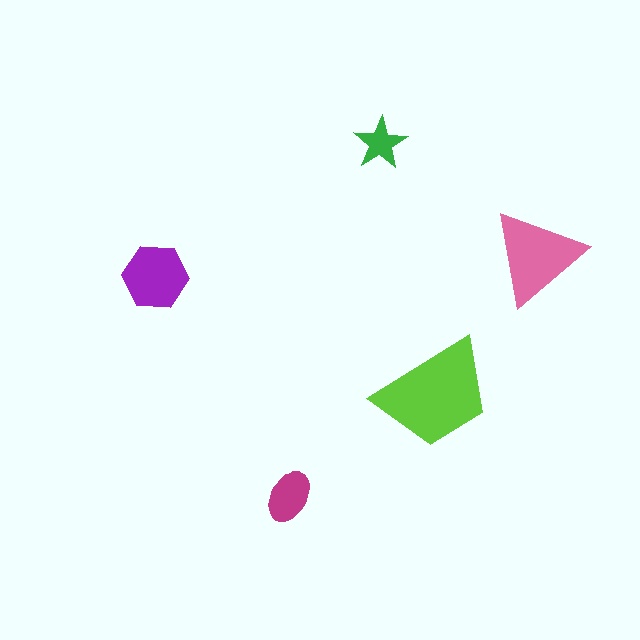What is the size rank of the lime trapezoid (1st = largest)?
1st.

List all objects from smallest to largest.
The green star, the magenta ellipse, the purple hexagon, the pink triangle, the lime trapezoid.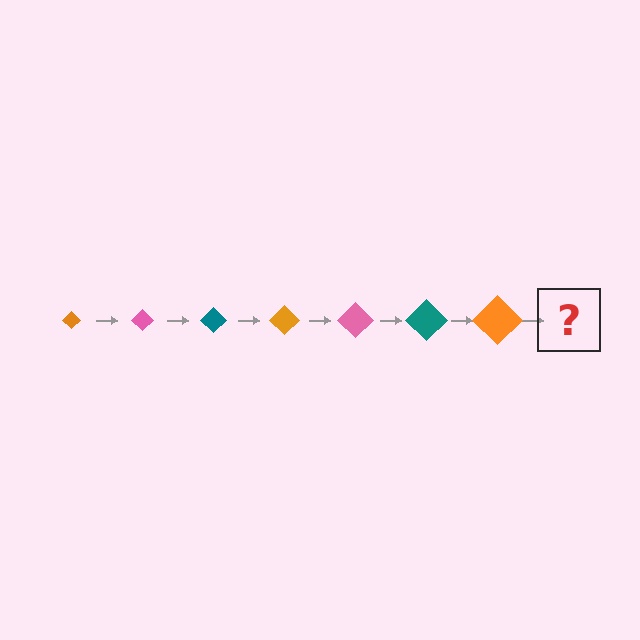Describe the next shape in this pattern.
It should be a pink diamond, larger than the previous one.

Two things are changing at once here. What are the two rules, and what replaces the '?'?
The two rules are that the diamond grows larger each step and the color cycles through orange, pink, and teal. The '?' should be a pink diamond, larger than the previous one.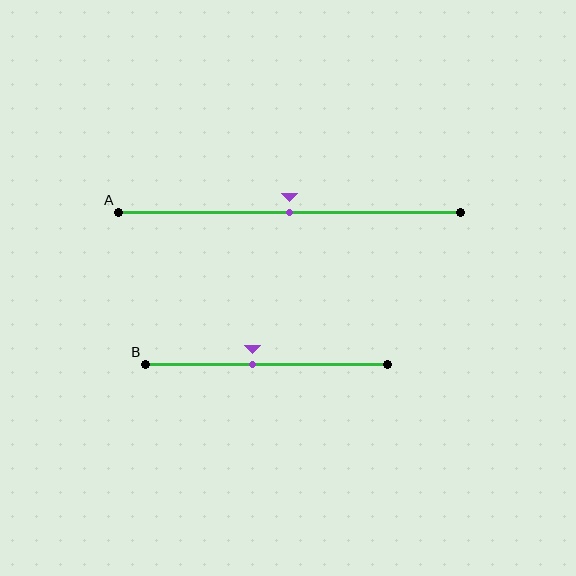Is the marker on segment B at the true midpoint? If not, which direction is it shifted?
No, the marker on segment B is shifted to the left by about 6% of the segment length.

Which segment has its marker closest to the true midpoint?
Segment A has its marker closest to the true midpoint.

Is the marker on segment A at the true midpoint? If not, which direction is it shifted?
Yes, the marker on segment A is at the true midpoint.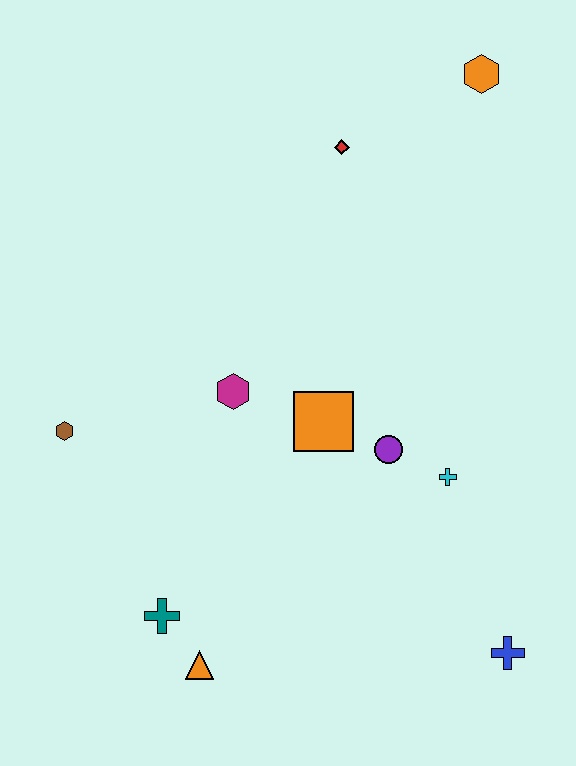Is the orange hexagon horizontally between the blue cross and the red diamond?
Yes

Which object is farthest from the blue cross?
The orange hexagon is farthest from the blue cross.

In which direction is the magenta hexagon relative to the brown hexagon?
The magenta hexagon is to the right of the brown hexagon.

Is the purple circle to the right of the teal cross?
Yes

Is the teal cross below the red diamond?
Yes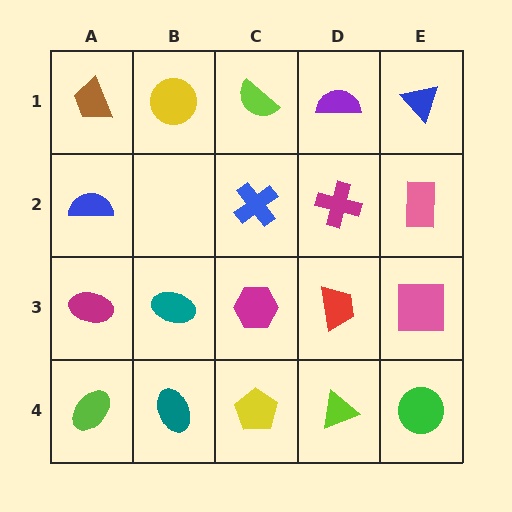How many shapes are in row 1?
5 shapes.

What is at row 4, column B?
A teal ellipse.